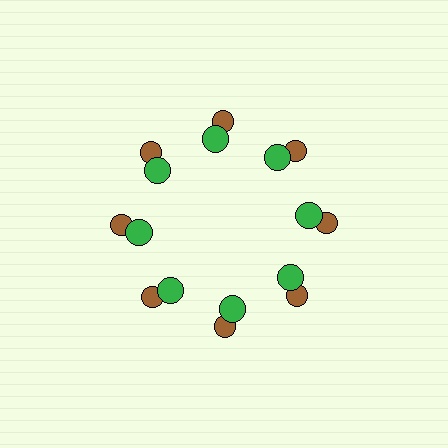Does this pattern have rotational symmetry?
Yes, this pattern has 8-fold rotational symmetry. It looks the same after rotating 45 degrees around the center.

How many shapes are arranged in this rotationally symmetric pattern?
There are 16 shapes, arranged in 8 groups of 2.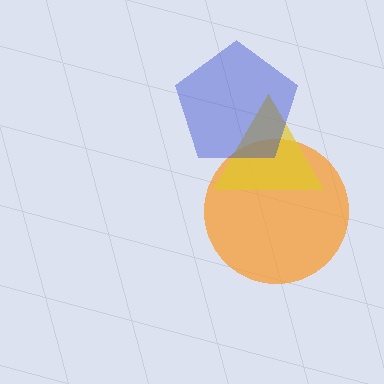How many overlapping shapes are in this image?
There are 3 overlapping shapes in the image.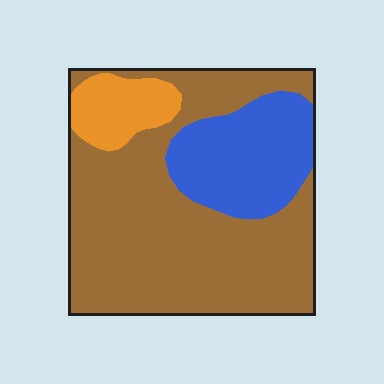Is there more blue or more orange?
Blue.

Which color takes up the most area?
Brown, at roughly 65%.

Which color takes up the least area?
Orange, at roughly 10%.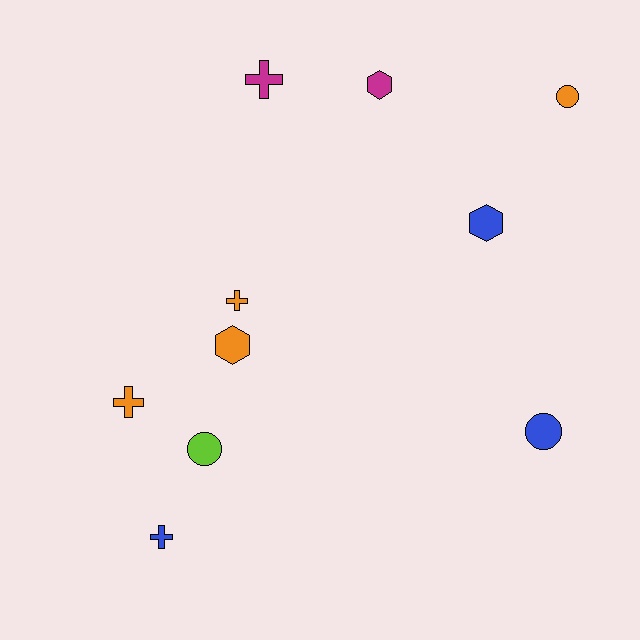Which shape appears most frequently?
Cross, with 4 objects.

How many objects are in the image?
There are 10 objects.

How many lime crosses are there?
There are no lime crosses.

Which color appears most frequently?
Orange, with 4 objects.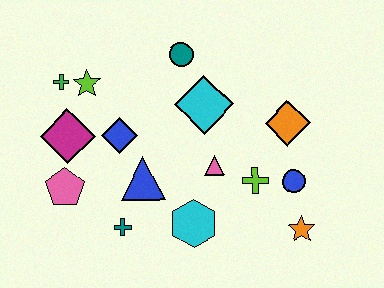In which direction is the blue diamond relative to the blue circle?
The blue diamond is to the left of the blue circle.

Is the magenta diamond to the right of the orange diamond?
No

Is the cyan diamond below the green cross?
Yes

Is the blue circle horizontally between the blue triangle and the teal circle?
No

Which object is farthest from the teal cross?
The orange diamond is farthest from the teal cross.